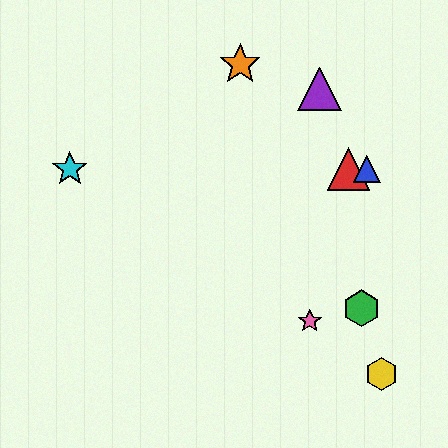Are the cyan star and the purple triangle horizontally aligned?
No, the cyan star is at y≈169 and the purple triangle is at y≈89.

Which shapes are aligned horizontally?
The red triangle, the blue triangle, the cyan star are aligned horizontally.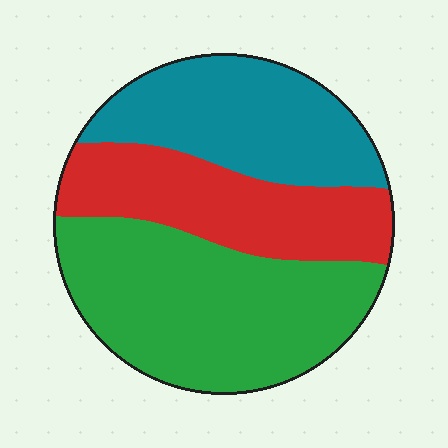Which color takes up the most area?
Green, at roughly 45%.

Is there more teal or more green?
Green.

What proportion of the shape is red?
Red covers about 30% of the shape.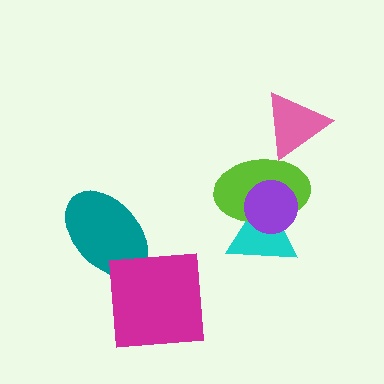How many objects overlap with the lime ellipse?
3 objects overlap with the lime ellipse.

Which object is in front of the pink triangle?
The lime ellipse is in front of the pink triangle.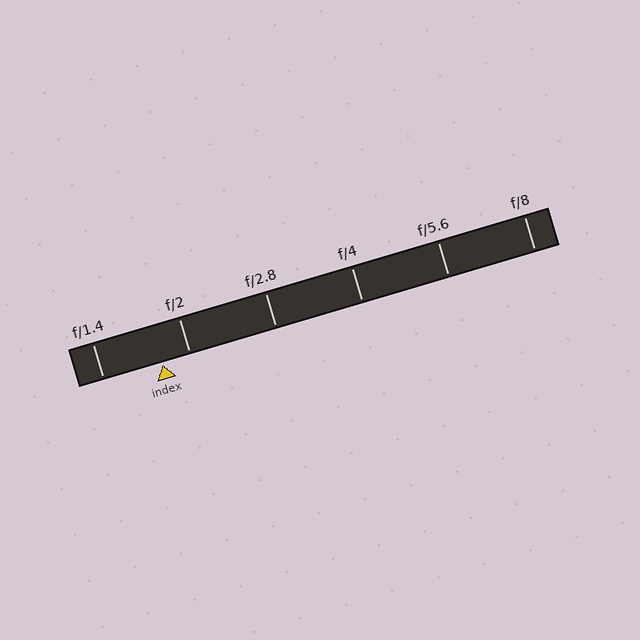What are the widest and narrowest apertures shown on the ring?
The widest aperture shown is f/1.4 and the narrowest is f/8.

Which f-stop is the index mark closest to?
The index mark is closest to f/2.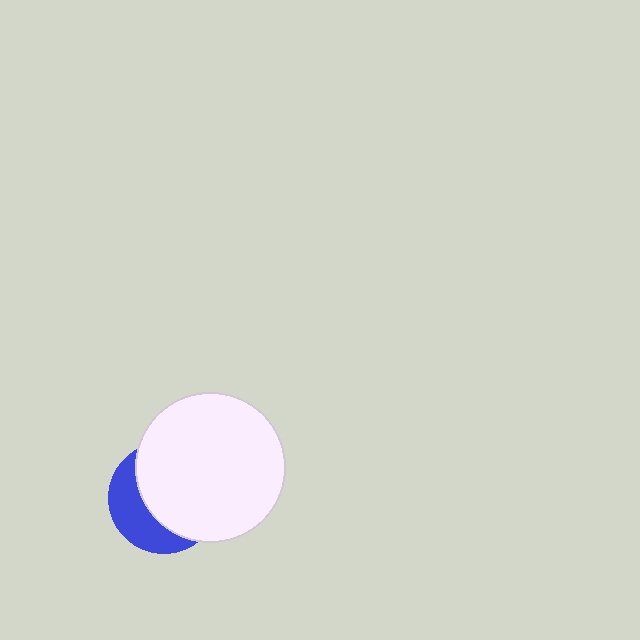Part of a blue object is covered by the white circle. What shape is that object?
It is a circle.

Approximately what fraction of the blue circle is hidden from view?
Roughly 64% of the blue circle is hidden behind the white circle.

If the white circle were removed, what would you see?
You would see the complete blue circle.